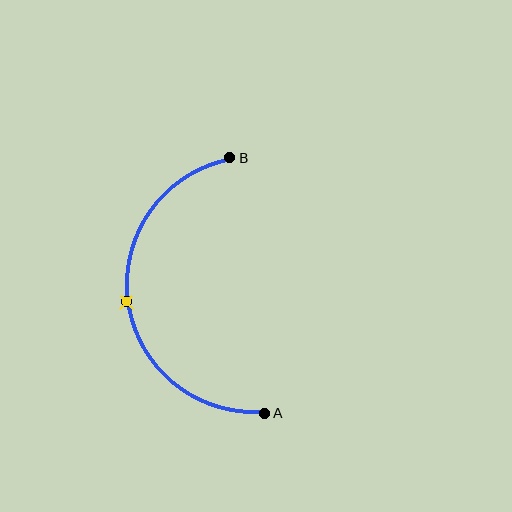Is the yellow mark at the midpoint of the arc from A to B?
Yes. The yellow mark lies on the arc at equal arc-length from both A and B — it is the arc midpoint.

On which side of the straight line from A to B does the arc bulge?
The arc bulges to the left of the straight line connecting A and B.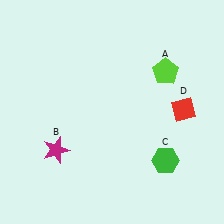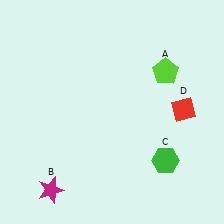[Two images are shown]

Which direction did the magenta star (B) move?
The magenta star (B) moved down.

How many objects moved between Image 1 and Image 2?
1 object moved between the two images.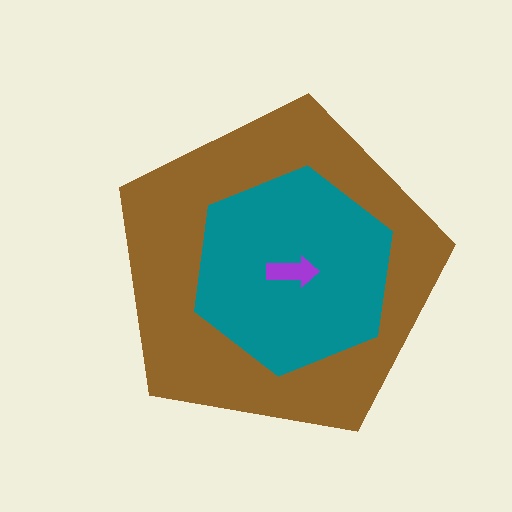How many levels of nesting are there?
3.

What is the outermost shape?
The brown pentagon.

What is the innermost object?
The purple arrow.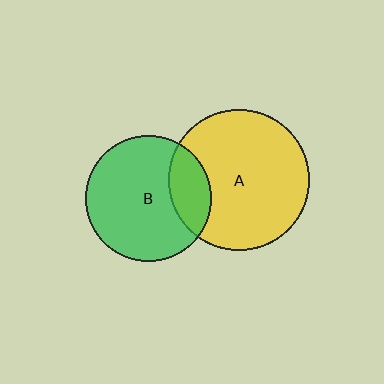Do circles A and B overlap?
Yes.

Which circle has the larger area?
Circle A (yellow).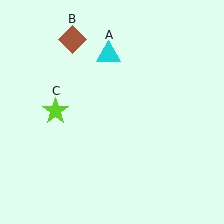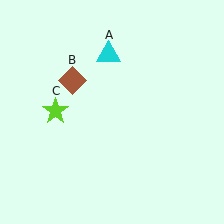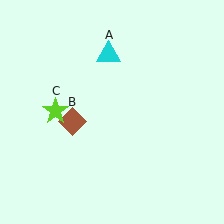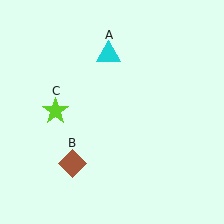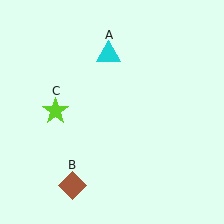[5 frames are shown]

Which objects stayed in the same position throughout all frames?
Cyan triangle (object A) and lime star (object C) remained stationary.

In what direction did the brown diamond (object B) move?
The brown diamond (object B) moved down.